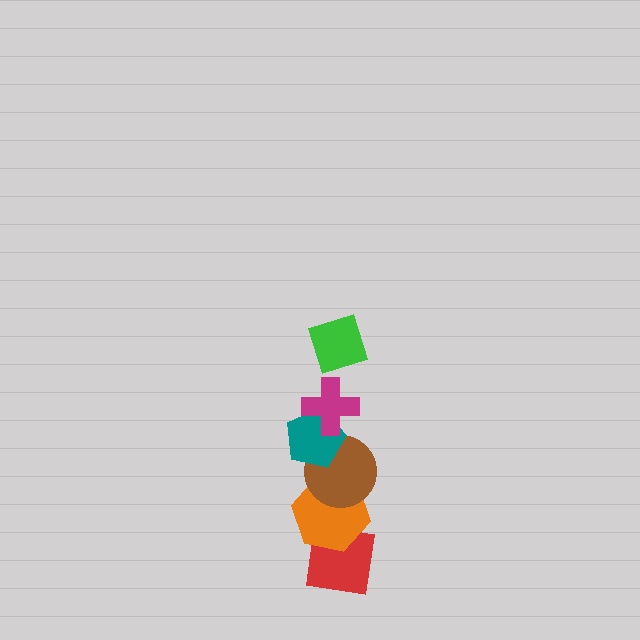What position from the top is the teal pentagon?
The teal pentagon is 3rd from the top.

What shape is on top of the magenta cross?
The green diamond is on top of the magenta cross.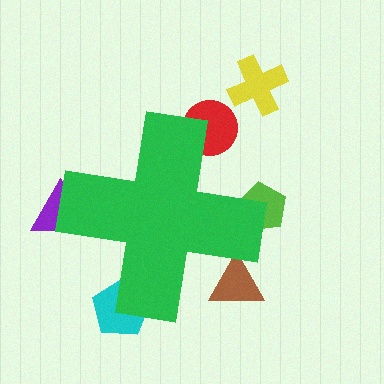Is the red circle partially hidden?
Yes, the red circle is partially hidden behind the green cross.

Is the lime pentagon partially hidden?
Yes, the lime pentagon is partially hidden behind the green cross.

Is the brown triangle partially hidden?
Yes, the brown triangle is partially hidden behind the green cross.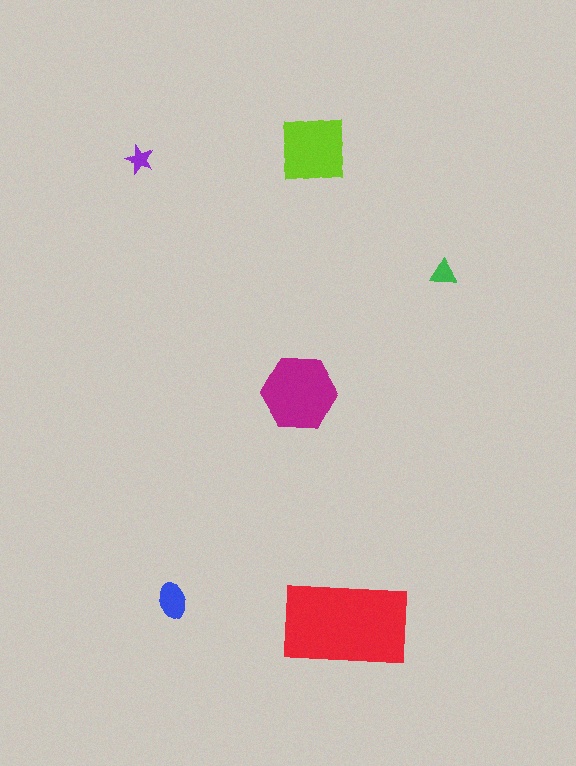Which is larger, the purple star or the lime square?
The lime square.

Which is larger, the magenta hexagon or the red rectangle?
The red rectangle.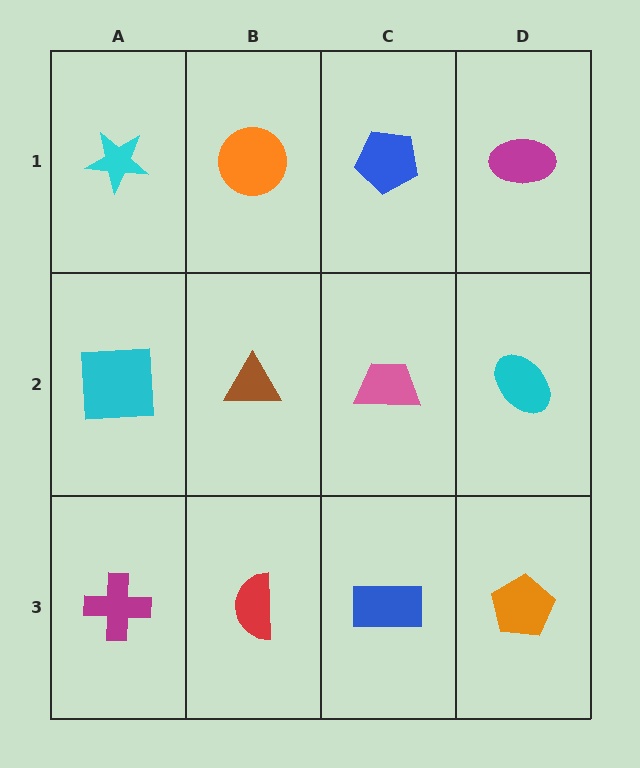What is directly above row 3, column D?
A cyan ellipse.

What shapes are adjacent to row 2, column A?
A cyan star (row 1, column A), a magenta cross (row 3, column A), a brown triangle (row 2, column B).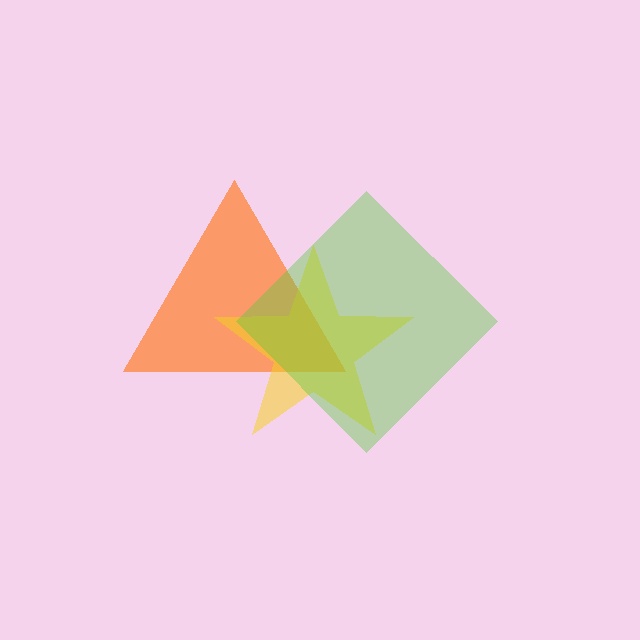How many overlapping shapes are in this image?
There are 3 overlapping shapes in the image.